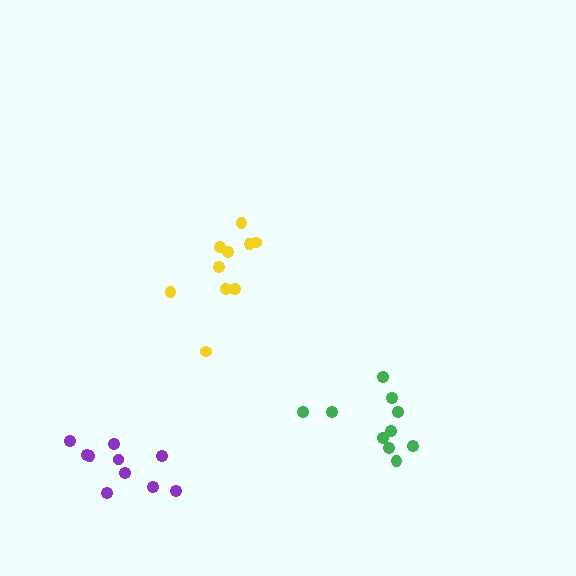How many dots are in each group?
Group 1: 10 dots, Group 2: 10 dots, Group 3: 10 dots (30 total).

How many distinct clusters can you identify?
There are 3 distinct clusters.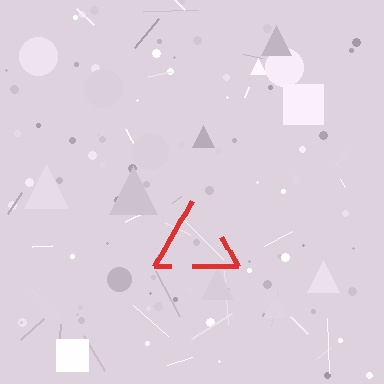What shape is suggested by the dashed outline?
The dashed outline suggests a triangle.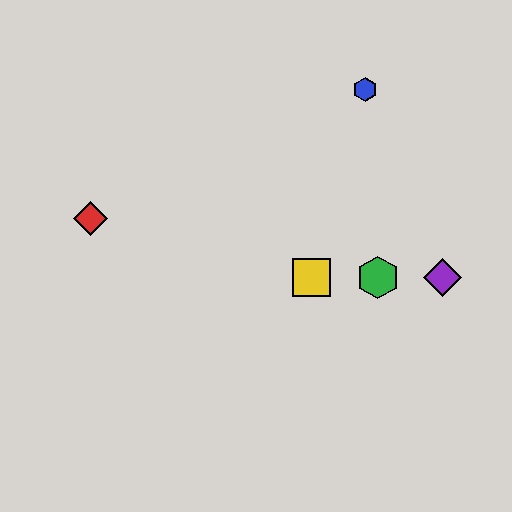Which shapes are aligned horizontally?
The green hexagon, the yellow square, the purple diamond are aligned horizontally.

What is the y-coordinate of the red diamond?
The red diamond is at y≈218.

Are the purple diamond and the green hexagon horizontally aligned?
Yes, both are at y≈278.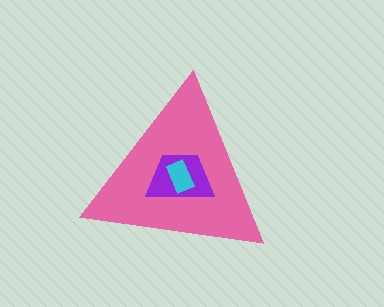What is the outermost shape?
The pink triangle.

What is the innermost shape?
The cyan rectangle.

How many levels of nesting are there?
3.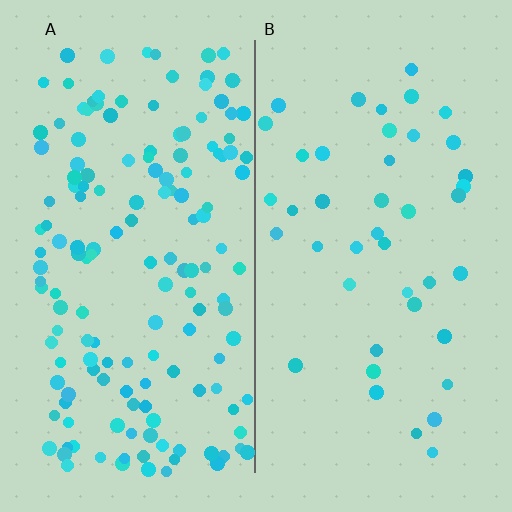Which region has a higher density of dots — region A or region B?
A (the left).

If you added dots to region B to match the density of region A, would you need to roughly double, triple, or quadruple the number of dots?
Approximately quadruple.